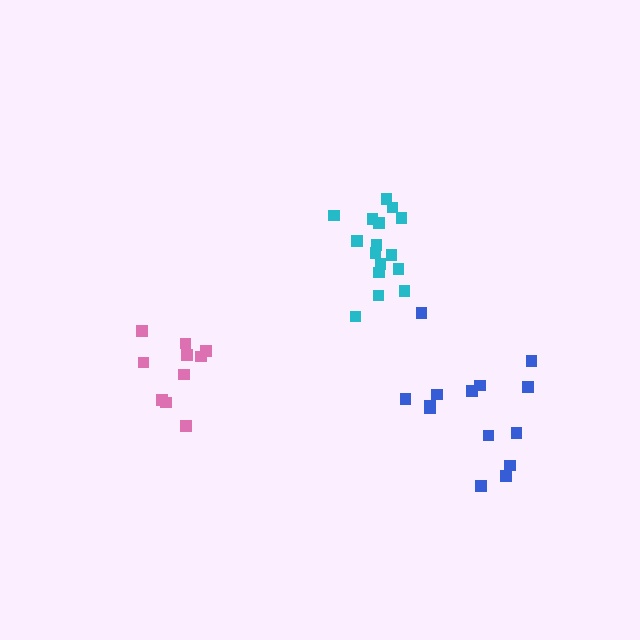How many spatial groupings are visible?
There are 3 spatial groupings.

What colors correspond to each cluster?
The clusters are colored: pink, blue, cyan.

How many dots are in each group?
Group 1: 10 dots, Group 2: 14 dots, Group 3: 16 dots (40 total).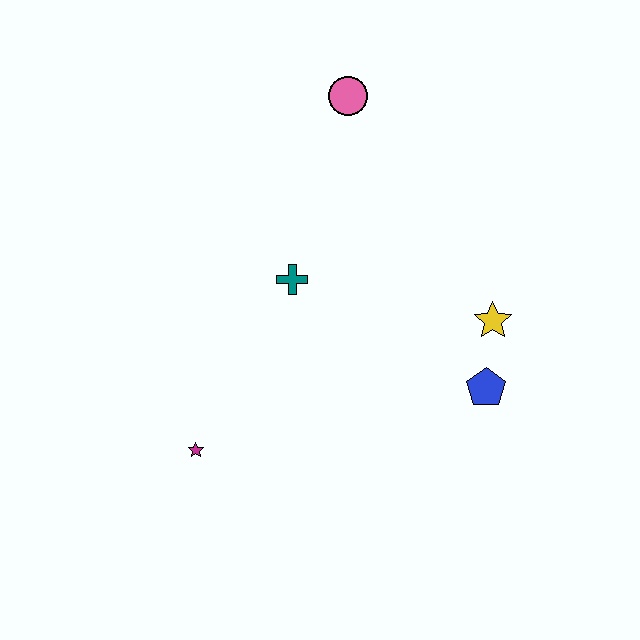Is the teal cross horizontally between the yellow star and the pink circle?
No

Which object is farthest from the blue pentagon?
The pink circle is farthest from the blue pentagon.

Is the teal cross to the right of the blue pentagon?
No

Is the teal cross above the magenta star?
Yes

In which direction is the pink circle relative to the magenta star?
The pink circle is above the magenta star.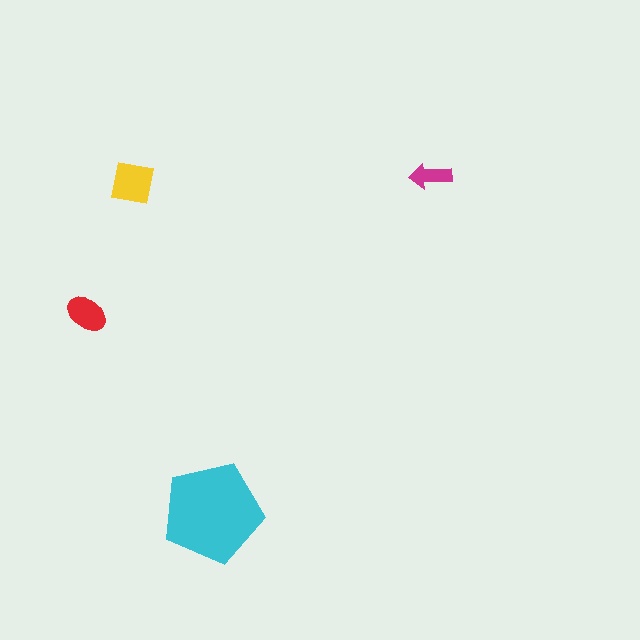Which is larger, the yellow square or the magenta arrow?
The yellow square.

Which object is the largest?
The cyan pentagon.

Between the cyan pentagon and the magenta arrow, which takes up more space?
The cyan pentagon.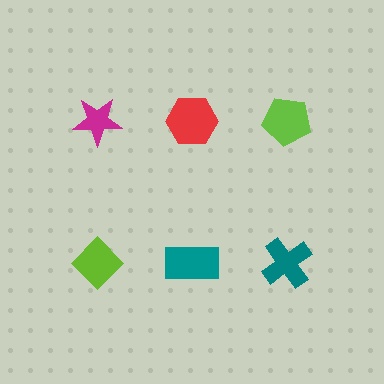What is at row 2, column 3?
A teal cross.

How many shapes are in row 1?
3 shapes.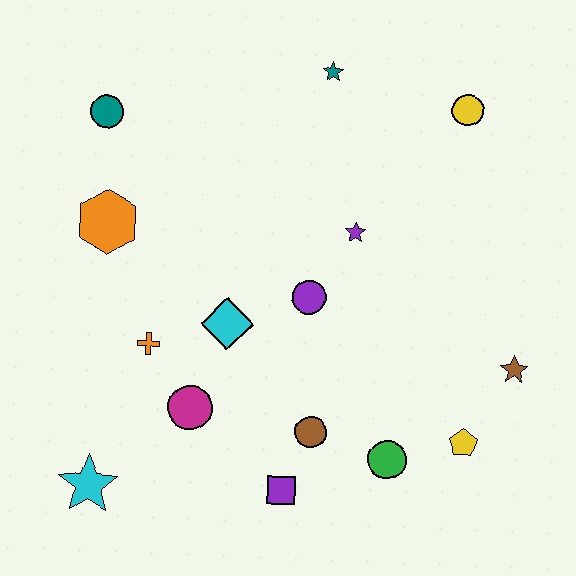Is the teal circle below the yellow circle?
Yes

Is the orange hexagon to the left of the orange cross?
Yes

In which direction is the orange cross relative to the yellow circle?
The orange cross is to the left of the yellow circle.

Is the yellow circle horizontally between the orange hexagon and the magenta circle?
No